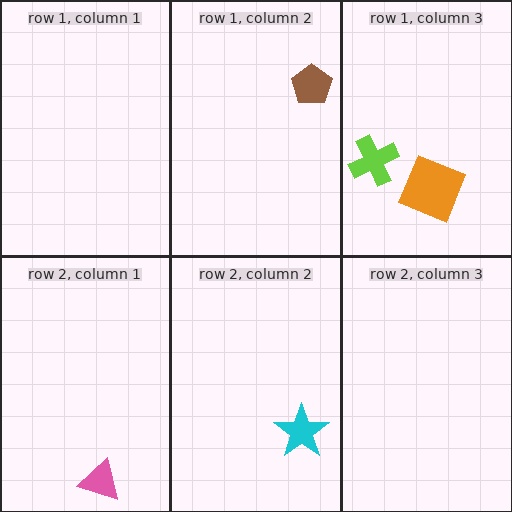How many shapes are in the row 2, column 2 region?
1.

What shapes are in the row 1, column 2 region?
The brown pentagon.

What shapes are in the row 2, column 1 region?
The pink triangle.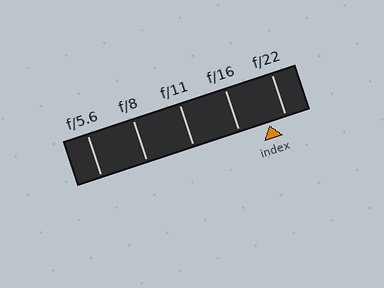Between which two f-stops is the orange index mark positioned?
The index mark is between f/16 and f/22.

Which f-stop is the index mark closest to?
The index mark is closest to f/22.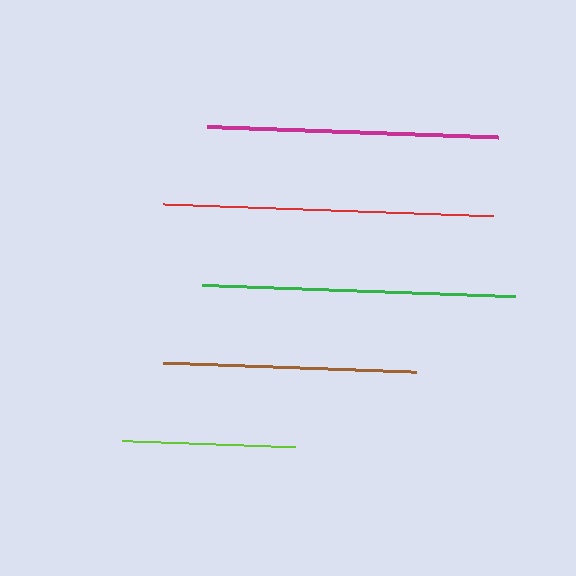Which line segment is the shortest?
The lime line is the shortest at approximately 172 pixels.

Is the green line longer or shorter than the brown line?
The green line is longer than the brown line.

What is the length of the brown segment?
The brown segment is approximately 252 pixels long.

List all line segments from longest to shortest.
From longest to shortest: red, green, magenta, brown, lime.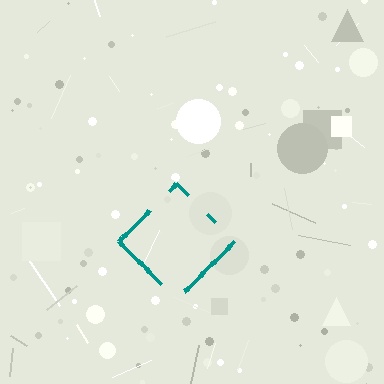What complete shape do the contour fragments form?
The contour fragments form a diamond.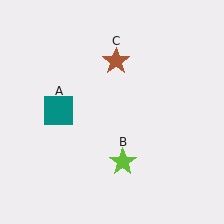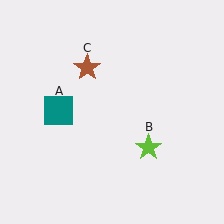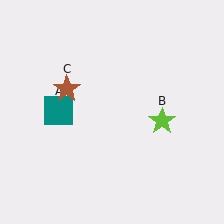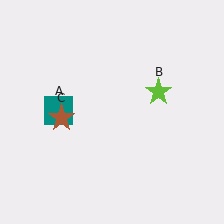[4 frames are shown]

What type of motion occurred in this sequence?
The lime star (object B), brown star (object C) rotated counterclockwise around the center of the scene.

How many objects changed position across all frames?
2 objects changed position: lime star (object B), brown star (object C).